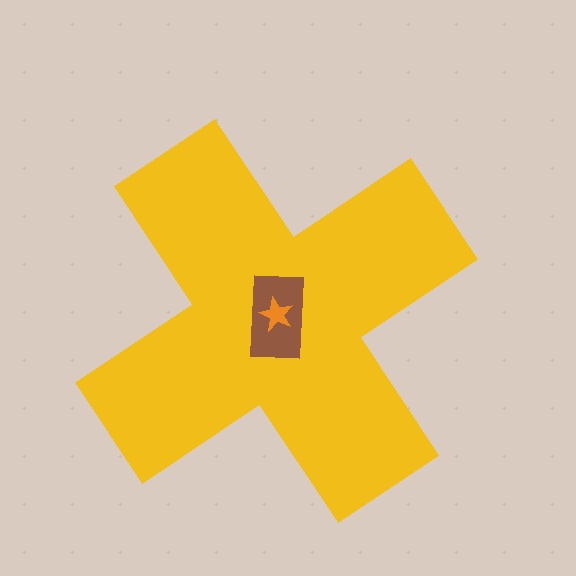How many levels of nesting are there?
3.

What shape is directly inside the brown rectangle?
The orange star.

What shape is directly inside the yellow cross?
The brown rectangle.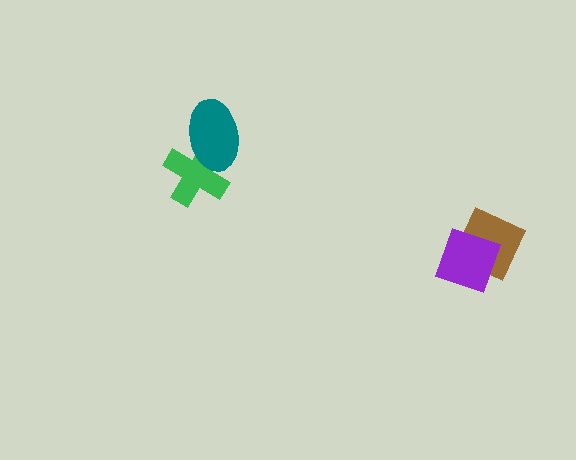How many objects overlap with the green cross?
1 object overlaps with the green cross.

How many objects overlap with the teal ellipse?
1 object overlaps with the teal ellipse.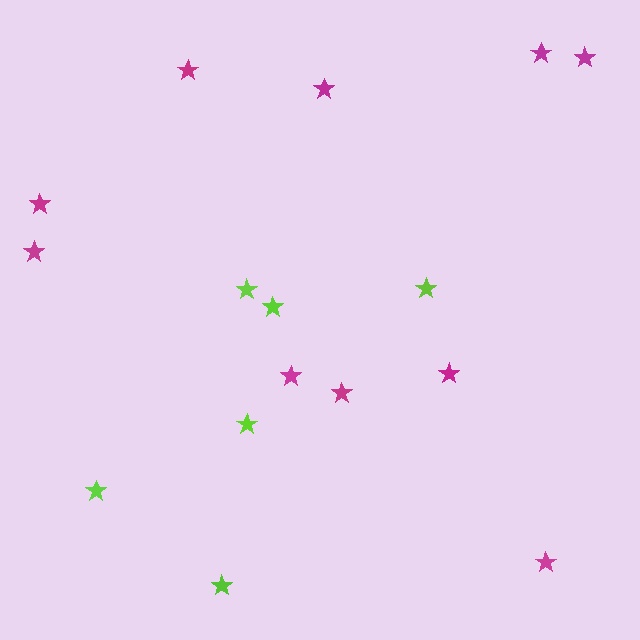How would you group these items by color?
There are 2 groups: one group of magenta stars (10) and one group of lime stars (6).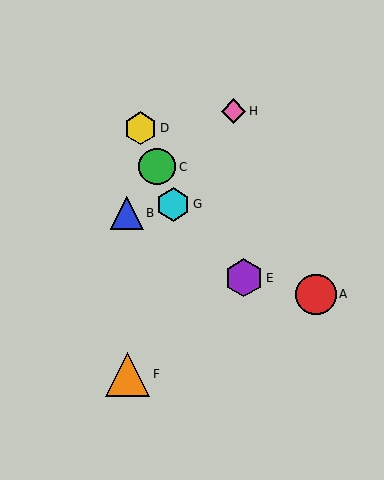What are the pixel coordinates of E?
Object E is at (244, 278).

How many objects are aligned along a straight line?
3 objects (C, D, G) are aligned along a straight line.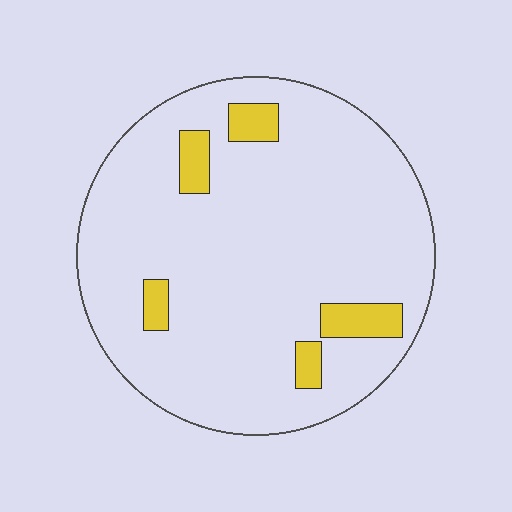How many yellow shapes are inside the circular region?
5.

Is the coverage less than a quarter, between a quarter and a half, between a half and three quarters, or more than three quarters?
Less than a quarter.